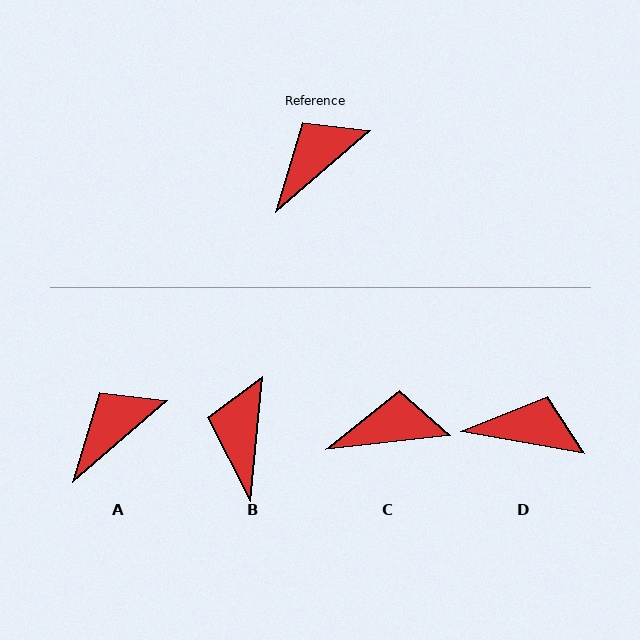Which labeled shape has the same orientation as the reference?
A.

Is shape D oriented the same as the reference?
No, it is off by about 51 degrees.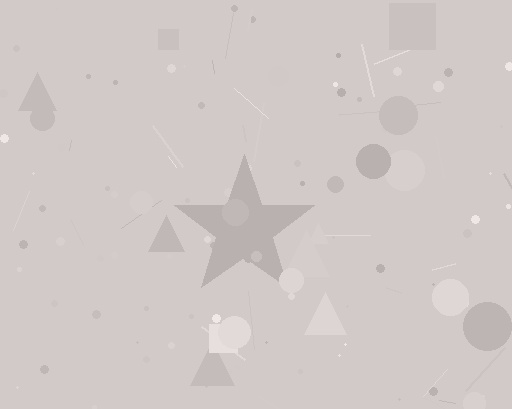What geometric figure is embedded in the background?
A star is embedded in the background.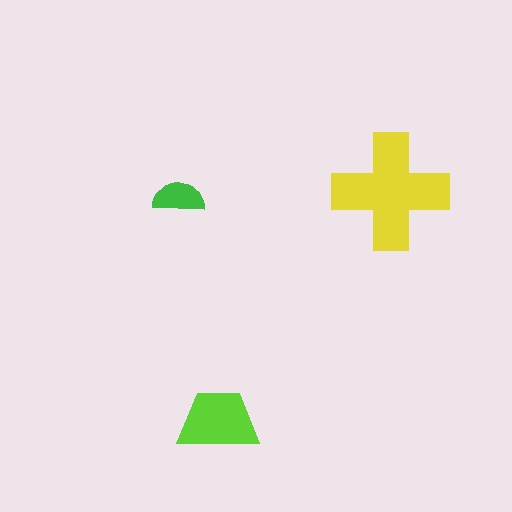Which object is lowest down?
The lime trapezoid is bottommost.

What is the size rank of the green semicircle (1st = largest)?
3rd.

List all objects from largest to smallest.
The yellow cross, the lime trapezoid, the green semicircle.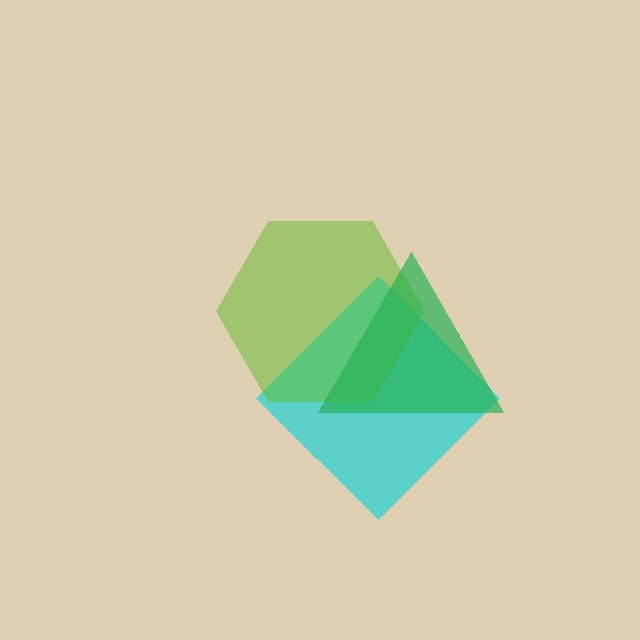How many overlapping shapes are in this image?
There are 3 overlapping shapes in the image.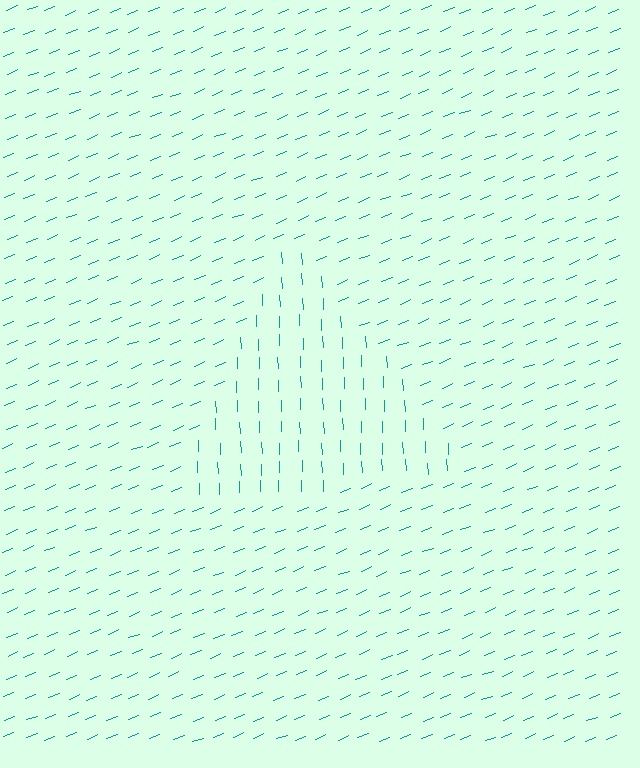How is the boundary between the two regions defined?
The boundary is defined purely by a change in line orientation (approximately 70 degrees difference). All lines are the same color and thickness.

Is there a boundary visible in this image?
Yes, there is a texture boundary formed by a change in line orientation.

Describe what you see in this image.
The image is filled with small teal line segments. A triangle region in the image has lines oriented differently from the surrounding lines, creating a visible texture boundary.